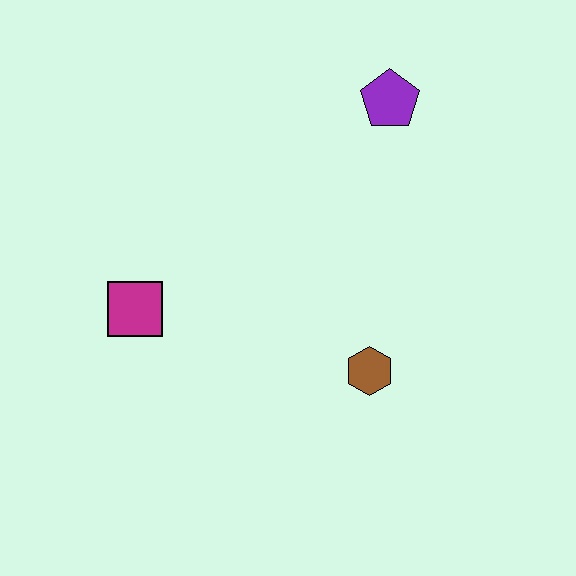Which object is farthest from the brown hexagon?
The purple pentagon is farthest from the brown hexagon.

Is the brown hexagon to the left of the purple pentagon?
Yes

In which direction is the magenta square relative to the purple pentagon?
The magenta square is to the left of the purple pentagon.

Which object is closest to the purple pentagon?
The brown hexagon is closest to the purple pentagon.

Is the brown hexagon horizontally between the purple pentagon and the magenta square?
Yes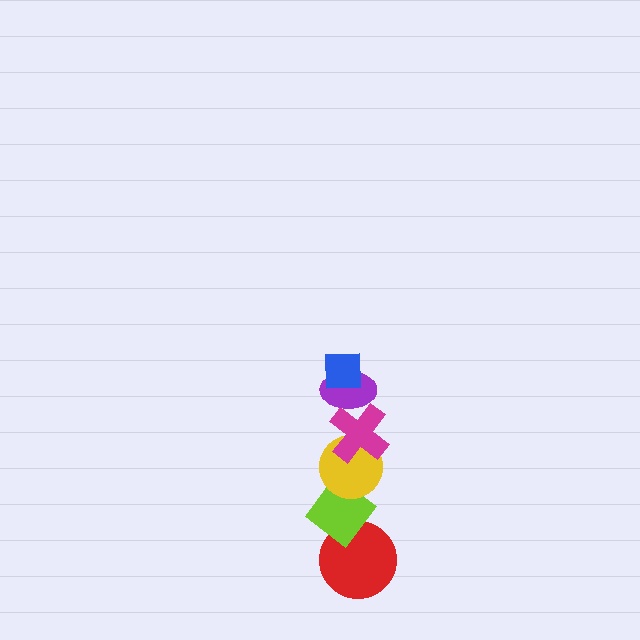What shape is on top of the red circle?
The lime diamond is on top of the red circle.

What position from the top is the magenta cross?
The magenta cross is 3rd from the top.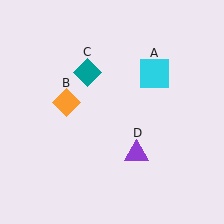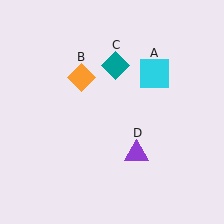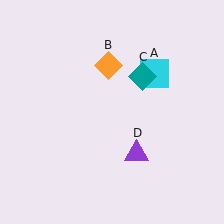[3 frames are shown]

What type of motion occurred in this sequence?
The orange diamond (object B), teal diamond (object C) rotated clockwise around the center of the scene.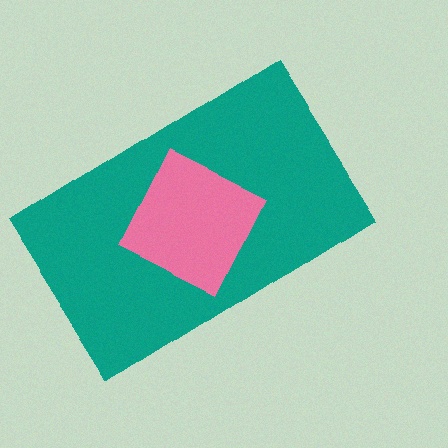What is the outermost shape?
The teal rectangle.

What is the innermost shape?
The pink diamond.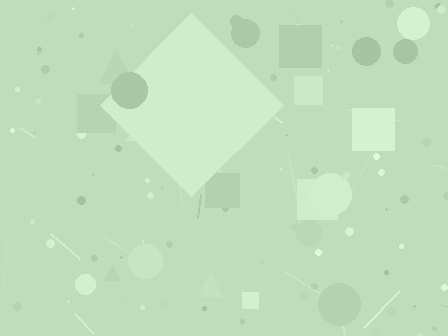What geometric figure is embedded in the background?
A diamond is embedded in the background.